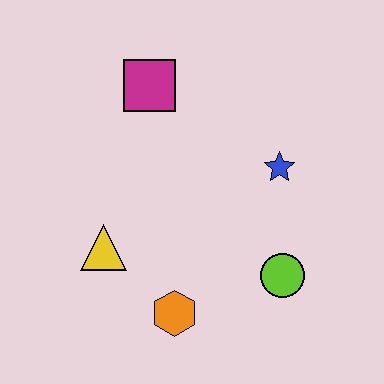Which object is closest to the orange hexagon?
The yellow triangle is closest to the orange hexagon.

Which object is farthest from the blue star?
The yellow triangle is farthest from the blue star.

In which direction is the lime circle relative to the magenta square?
The lime circle is below the magenta square.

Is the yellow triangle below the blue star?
Yes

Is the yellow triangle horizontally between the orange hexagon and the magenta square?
No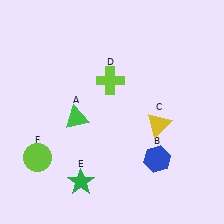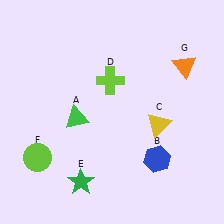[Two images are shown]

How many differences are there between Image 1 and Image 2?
There is 1 difference between the two images.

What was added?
An orange triangle (G) was added in Image 2.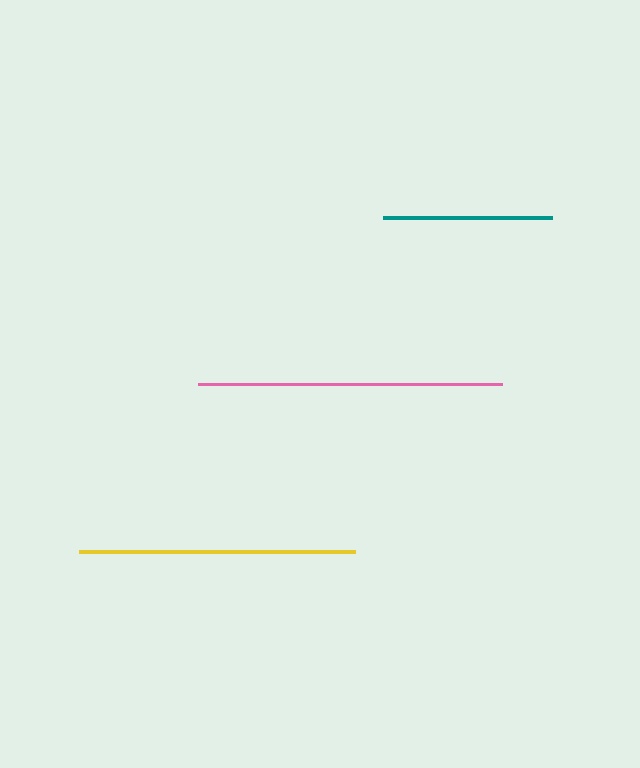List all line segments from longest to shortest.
From longest to shortest: pink, yellow, teal.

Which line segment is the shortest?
The teal line is the shortest at approximately 169 pixels.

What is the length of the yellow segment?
The yellow segment is approximately 275 pixels long.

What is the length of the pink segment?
The pink segment is approximately 304 pixels long.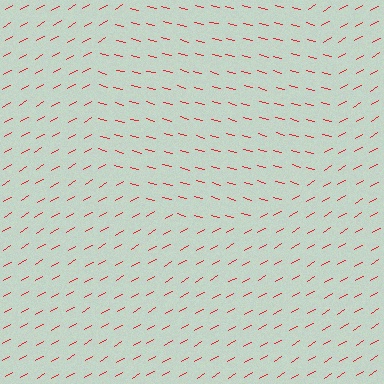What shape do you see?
I see a circle.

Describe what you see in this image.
The image is filled with small red line segments. A circle region in the image has lines oriented differently from the surrounding lines, creating a visible texture boundary.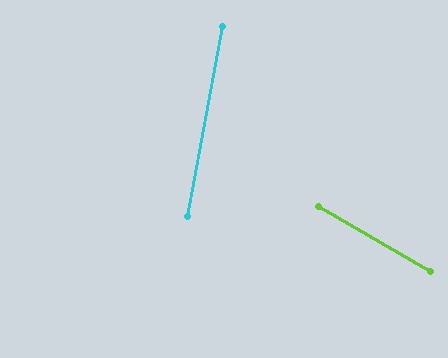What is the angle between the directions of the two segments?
Approximately 70 degrees.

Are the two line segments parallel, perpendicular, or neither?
Neither parallel nor perpendicular — they differ by about 70°.